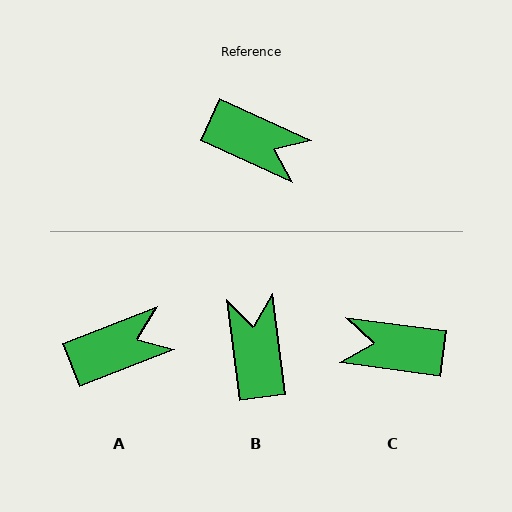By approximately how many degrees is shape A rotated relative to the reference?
Approximately 46 degrees counter-clockwise.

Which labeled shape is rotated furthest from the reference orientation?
C, about 163 degrees away.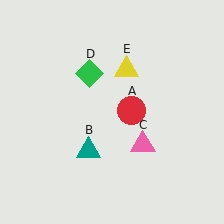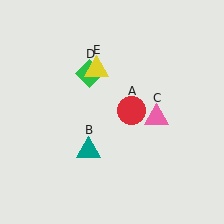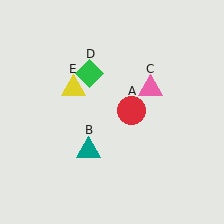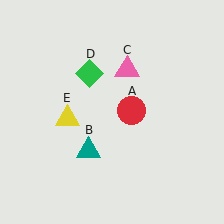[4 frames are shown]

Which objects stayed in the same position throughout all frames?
Red circle (object A) and teal triangle (object B) and green diamond (object D) remained stationary.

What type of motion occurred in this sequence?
The pink triangle (object C), yellow triangle (object E) rotated counterclockwise around the center of the scene.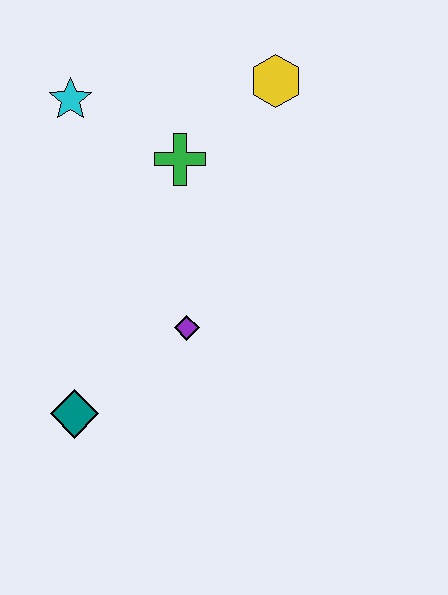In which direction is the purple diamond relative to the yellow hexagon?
The purple diamond is below the yellow hexagon.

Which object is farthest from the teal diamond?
The yellow hexagon is farthest from the teal diamond.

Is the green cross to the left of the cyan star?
No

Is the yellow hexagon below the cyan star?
No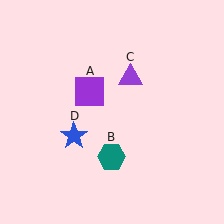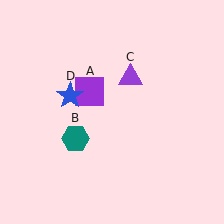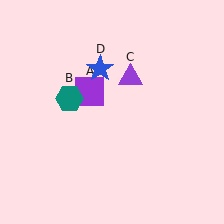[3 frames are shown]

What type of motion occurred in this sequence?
The teal hexagon (object B), blue star (object D) rotated clockwise around the center of the scene.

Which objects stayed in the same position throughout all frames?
Purple square (object A) and purple triangle (object C) remained stationary.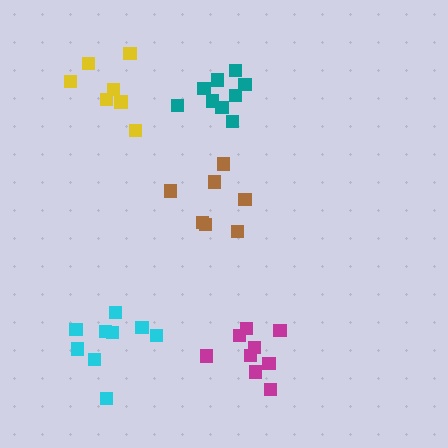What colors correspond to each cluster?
The clusters are colored: magenta, teal, brown, cyan, yellow.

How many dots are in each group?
Group 1: 9 dots, Group 2: 9 dots, Group 3: 7 dots, Group 4: 9 dots, Group 5: 7 dots (41 total).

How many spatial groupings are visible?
There are 5 spatial groupings.